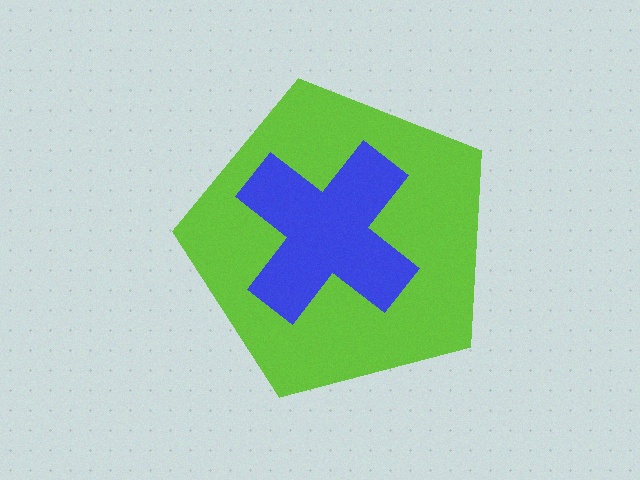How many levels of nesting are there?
2.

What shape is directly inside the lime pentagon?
The blue cross.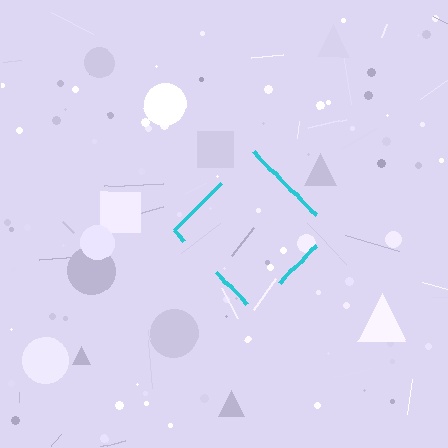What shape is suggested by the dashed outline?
The dashed outline suggests a diamond.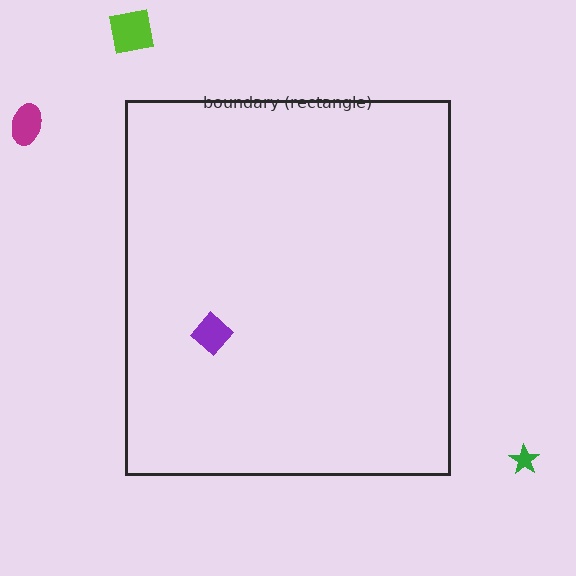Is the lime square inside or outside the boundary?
Outside.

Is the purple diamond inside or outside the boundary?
Inside.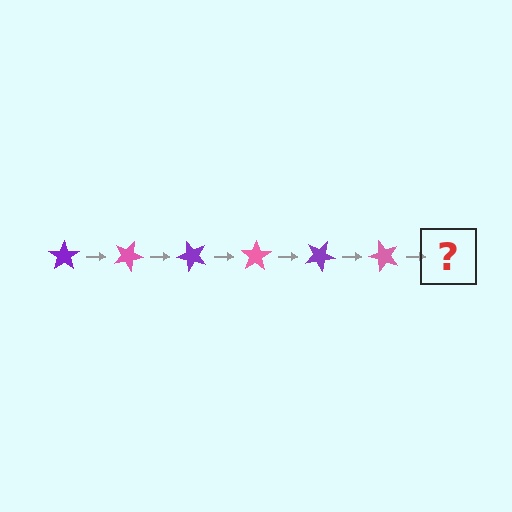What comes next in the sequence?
The next element should be a purple star, rotated 150 degrees from the start.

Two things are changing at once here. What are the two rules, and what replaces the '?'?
The two rules are that it rotates 25 degrees each step and the color cycles through purple and pink. The '?' should be a purple star, rotated 150 degrees from the start.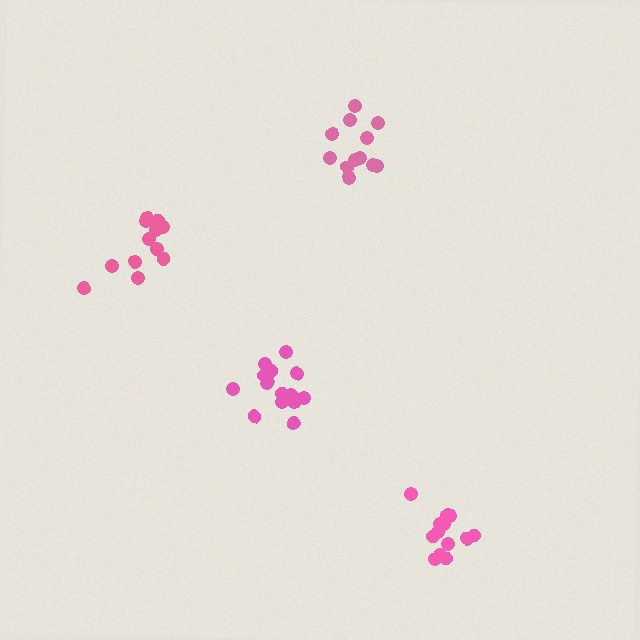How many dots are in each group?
Group 1: 15 dots, Group 2: 13 dots, Group 3: 12 dots, Group 4: 13 dots (53 total).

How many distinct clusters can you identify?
There are 4 distinct clusters.